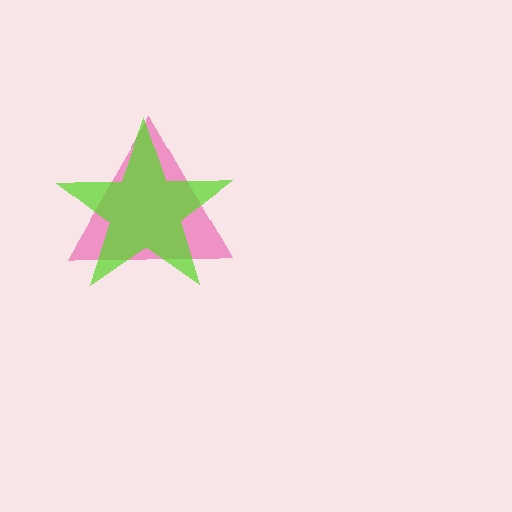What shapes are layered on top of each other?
The layered shapes are: a pink triangle, a lime star.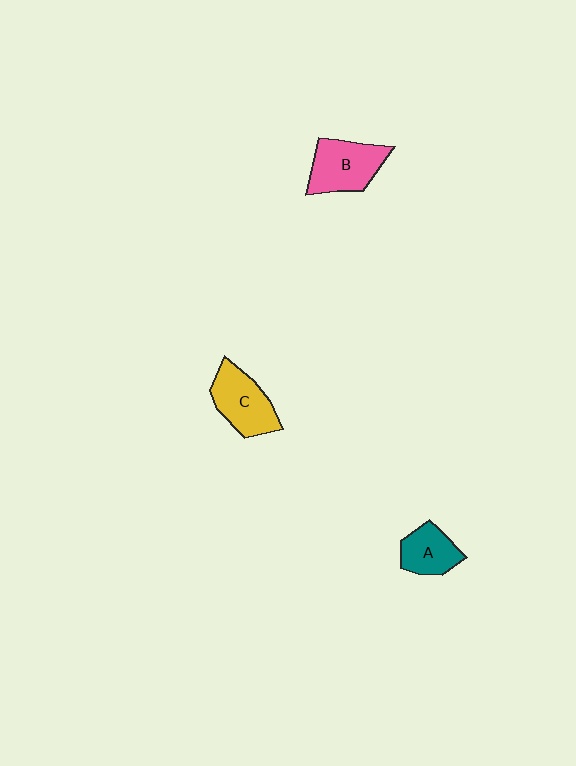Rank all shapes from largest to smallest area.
From largest to smallest: B (pink), C (yellow), A (teal).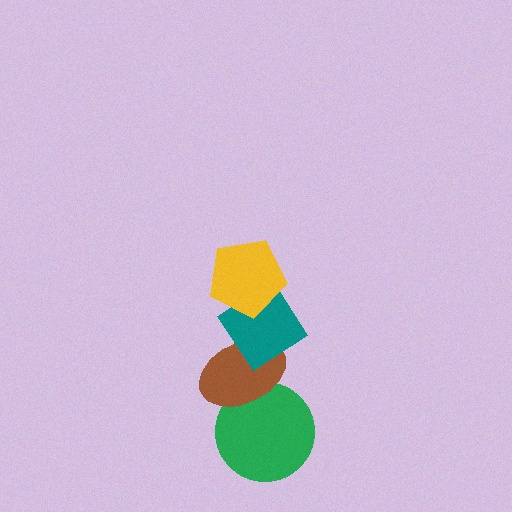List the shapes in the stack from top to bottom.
From top to bottom: the yellow pentagon, the teal diamond, the brown ellipse, the green circle.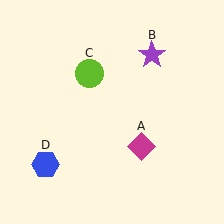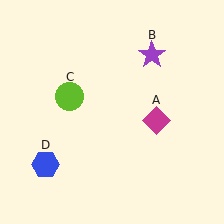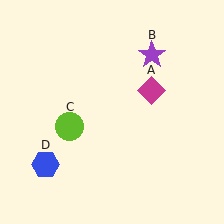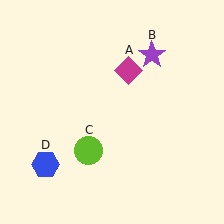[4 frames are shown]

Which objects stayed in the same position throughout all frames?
Purple star (object B) and blue hexagon (object D) remained stationary.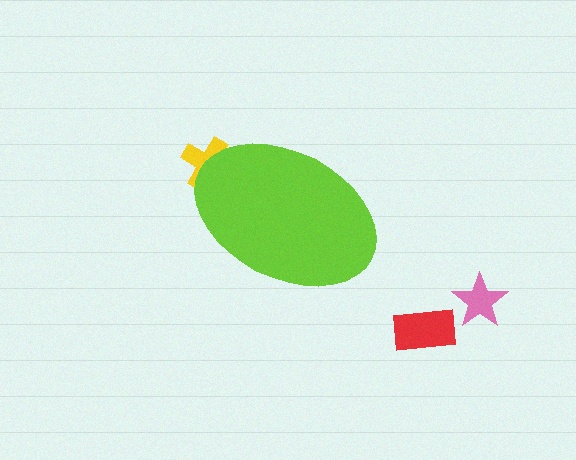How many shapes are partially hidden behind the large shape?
1 shape is partially hidden.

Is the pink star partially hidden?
No, the pink star is fully visible.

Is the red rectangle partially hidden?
No, the red rectangle is fully visible.